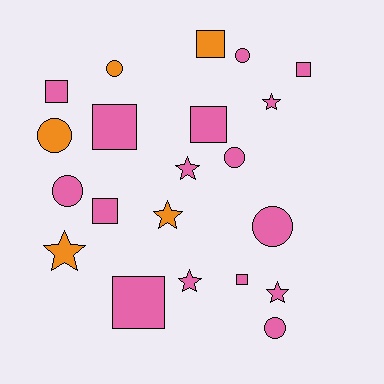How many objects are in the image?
There are 21 objects.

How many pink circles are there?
There are 5 pink circles.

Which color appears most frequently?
Pink, with 16 objects.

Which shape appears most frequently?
Square, with 8 objects.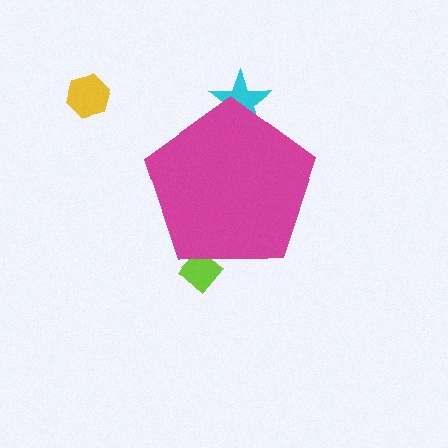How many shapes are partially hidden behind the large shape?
2 shapes are partially hidden.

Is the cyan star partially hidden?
Yes, the cyan star is partially hidden behind the magenta pentagon.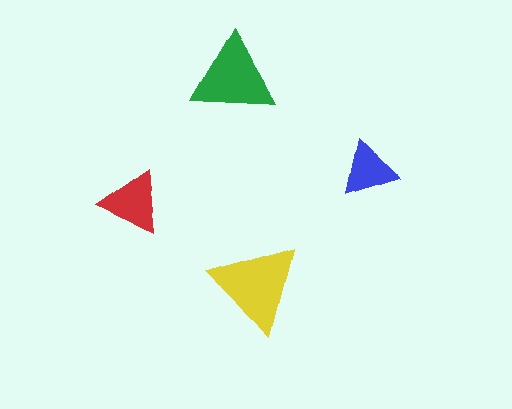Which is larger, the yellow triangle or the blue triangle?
The yellow one.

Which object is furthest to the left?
The red triangle is leftmost.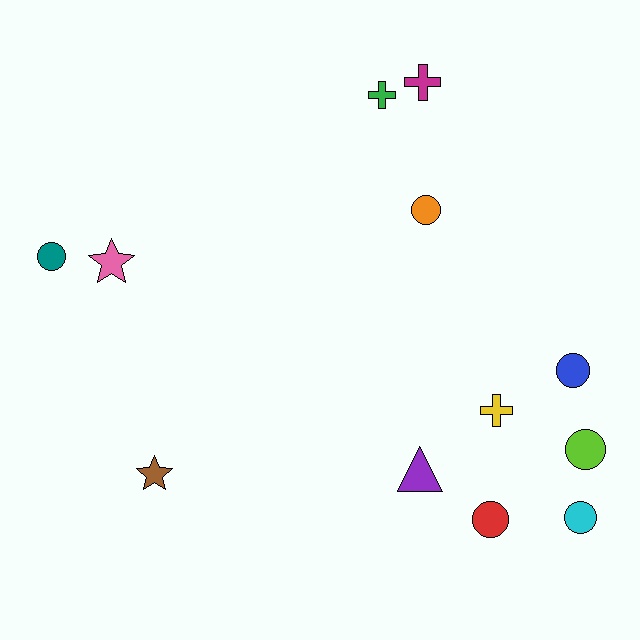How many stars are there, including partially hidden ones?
There are 2 stars.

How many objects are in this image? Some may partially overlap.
There are 12 objects.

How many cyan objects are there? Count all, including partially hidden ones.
There is 1 cyan object.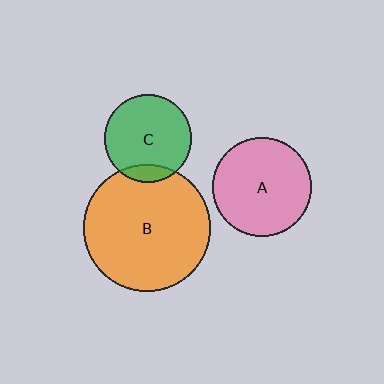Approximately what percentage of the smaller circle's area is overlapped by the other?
Approximately 10%.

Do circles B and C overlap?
Yes.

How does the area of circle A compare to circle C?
Approximately 1.3 times.